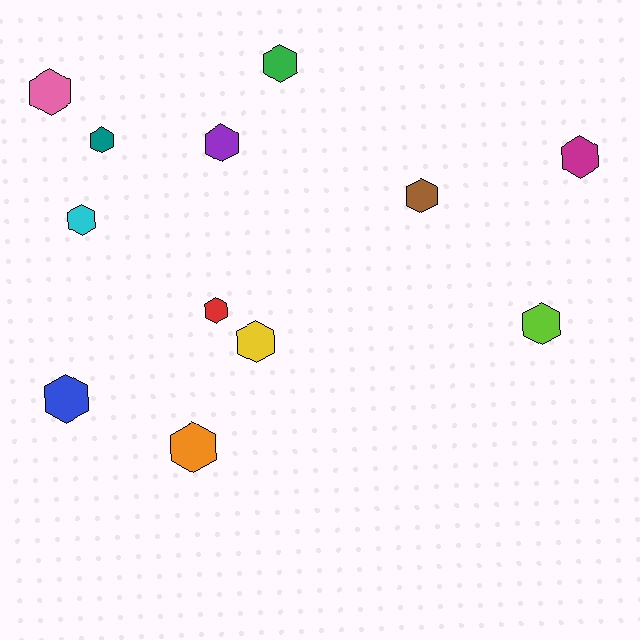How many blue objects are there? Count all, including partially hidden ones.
There is 1 blue object.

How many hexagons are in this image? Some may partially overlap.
There are 12 hexagons.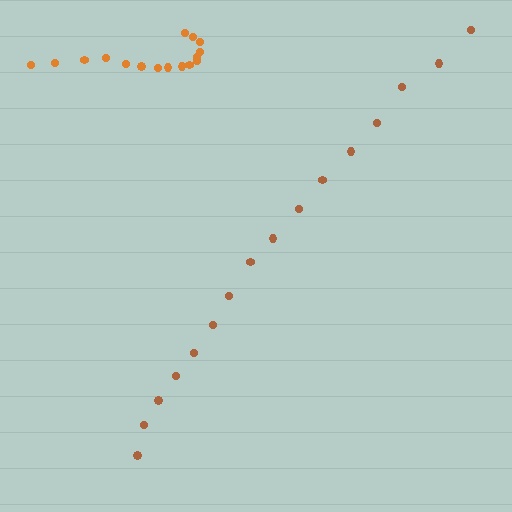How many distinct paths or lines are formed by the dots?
There are 2 distinct paths.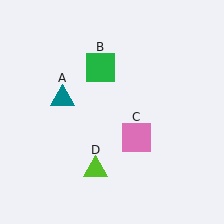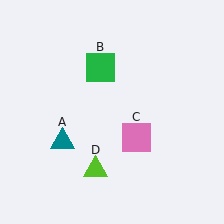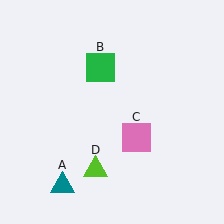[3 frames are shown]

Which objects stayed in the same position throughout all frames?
Green square (object B) and pink square (object C) and lime triangle (object D) remained stationary.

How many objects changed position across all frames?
1 object changed position: teal triangle (object A).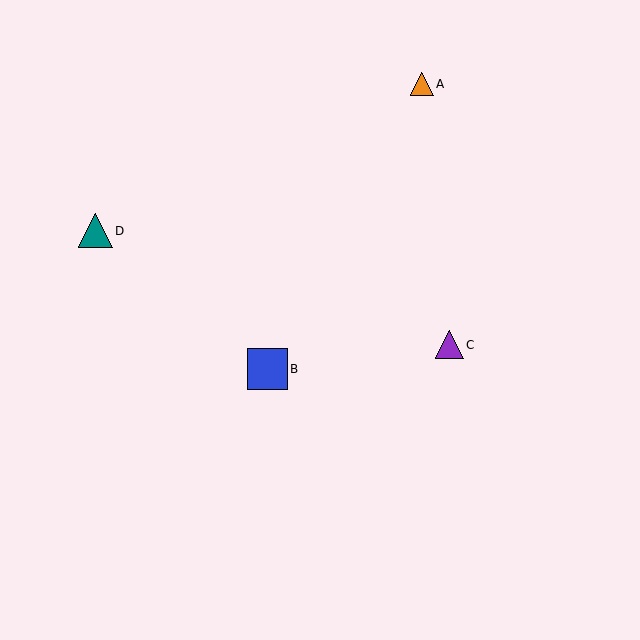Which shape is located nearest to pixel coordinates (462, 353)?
The purple triangle (labeled C) at (449, 345) is nearest to that location.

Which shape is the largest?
The blue square (labeled B) is the largest.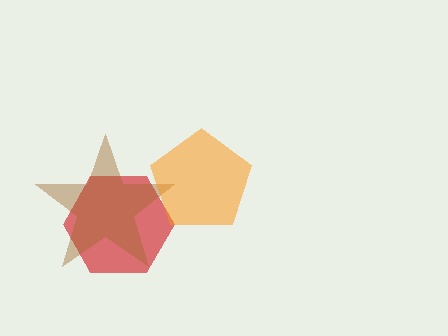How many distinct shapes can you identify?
There are 3 distinct shapes: a red hexagon, a brown star, an orange pentagon.